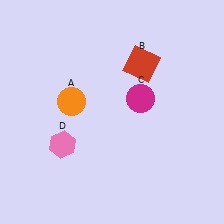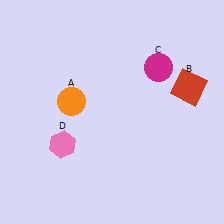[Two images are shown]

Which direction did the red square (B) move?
The red square (B) moved right.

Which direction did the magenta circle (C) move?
The magenta circle (C) moved up.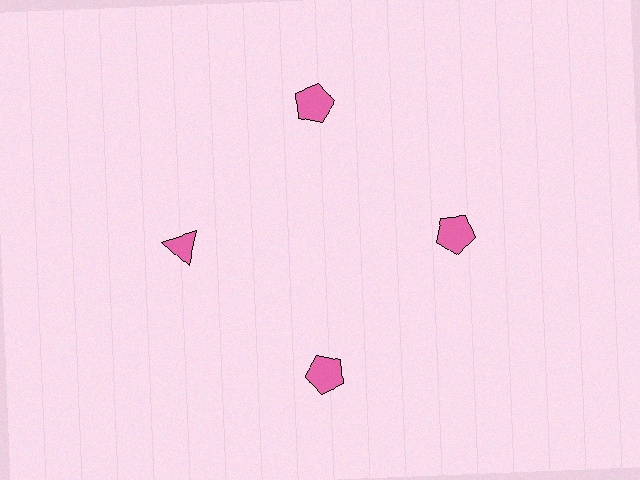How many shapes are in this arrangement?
There are 4 shapes arranged in a ring pattern.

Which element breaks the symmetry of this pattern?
The pink triangle at roughly the 9 o'clock position breaks the symmetry. All other shapes are pink pentagons.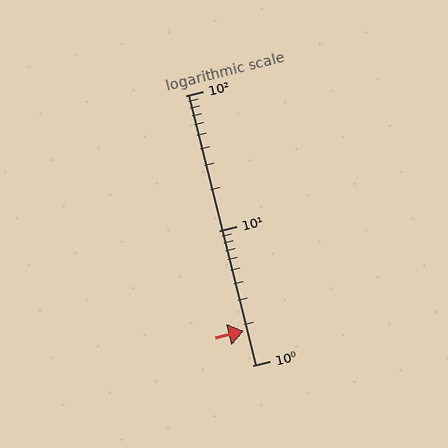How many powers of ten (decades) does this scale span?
The scale spans 2 decades, from 1 to 100.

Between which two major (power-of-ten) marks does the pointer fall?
The pointer is between 1 and 10.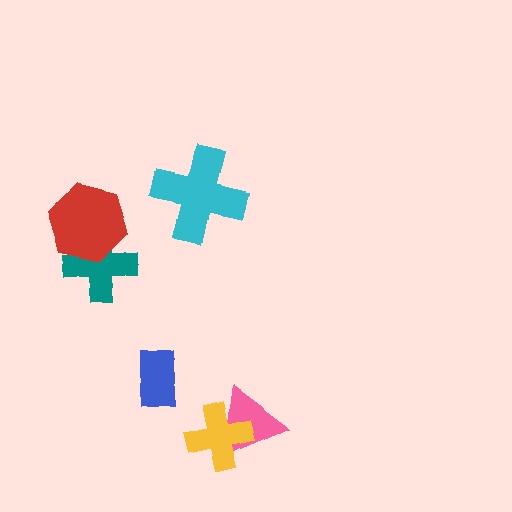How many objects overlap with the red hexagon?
1 object overlaps with the red hexagon.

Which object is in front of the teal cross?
The red hexagon is in front of the teal cross.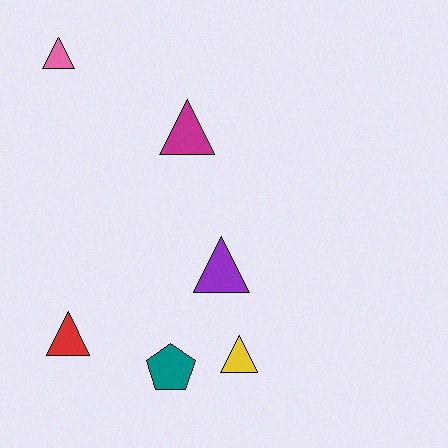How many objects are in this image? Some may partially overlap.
There are 6 objects.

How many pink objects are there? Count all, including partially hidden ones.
There is 1 pink object.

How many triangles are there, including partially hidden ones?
There are 5 triangles.